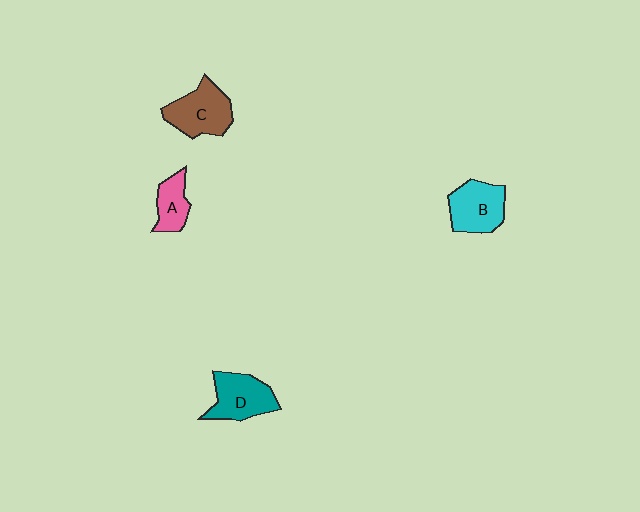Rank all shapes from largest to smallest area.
From largest to smallest: C (brown), D (teal), B (cyan), A (pink).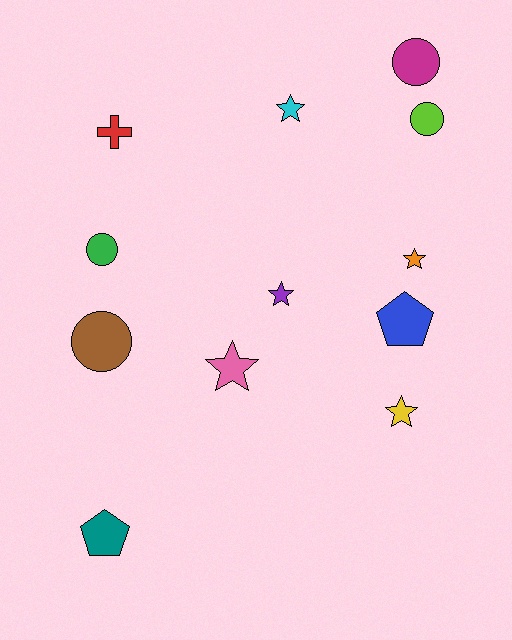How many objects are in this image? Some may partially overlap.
There are 12 objects.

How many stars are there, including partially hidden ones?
There are 5 stars.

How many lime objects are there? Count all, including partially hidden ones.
There is 1 lime object.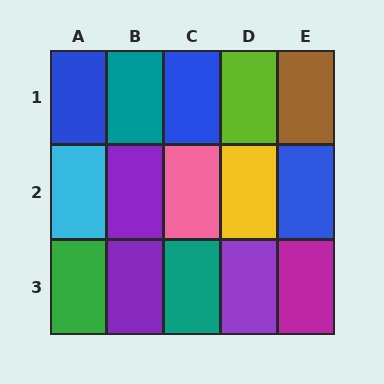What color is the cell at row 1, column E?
Brown.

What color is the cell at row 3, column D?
Purple.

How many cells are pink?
1 cell is pink.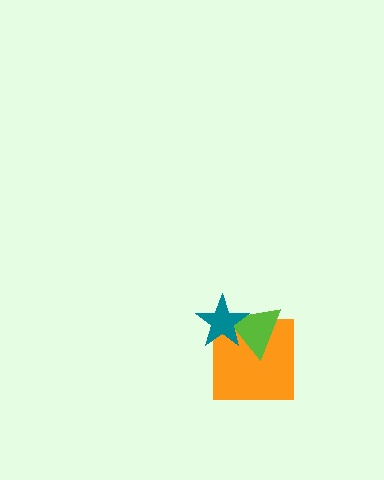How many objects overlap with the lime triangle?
2 objects overlap with the lime triangle.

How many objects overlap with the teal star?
2 objects overlap with the teal star.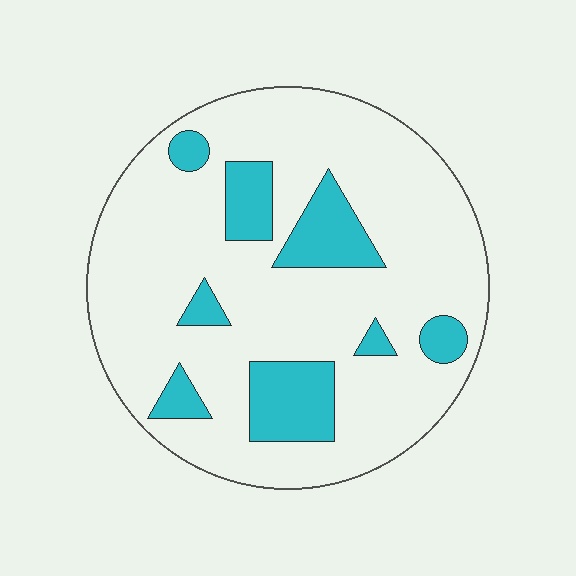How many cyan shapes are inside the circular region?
8.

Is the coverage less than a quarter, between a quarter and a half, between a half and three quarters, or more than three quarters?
Less than a quarter.